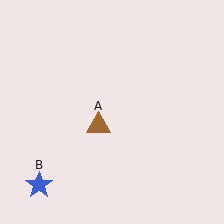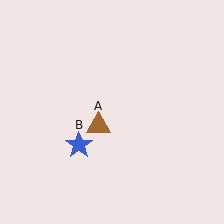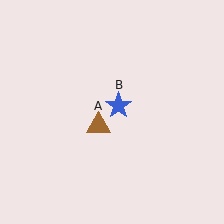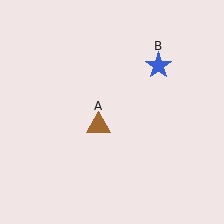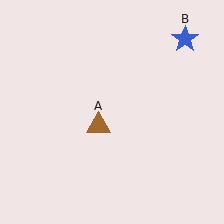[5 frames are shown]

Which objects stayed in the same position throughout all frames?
Brown triangle (object A) remained stationary.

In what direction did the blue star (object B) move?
The blue star (object B) moved up and to the right.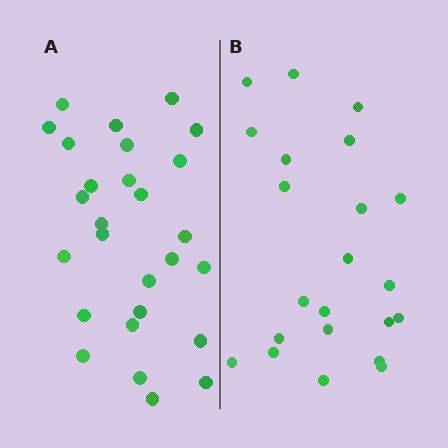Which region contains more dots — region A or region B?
Region A (the left region) has more dots.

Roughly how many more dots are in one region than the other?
Region A has about 5 more dots than region B.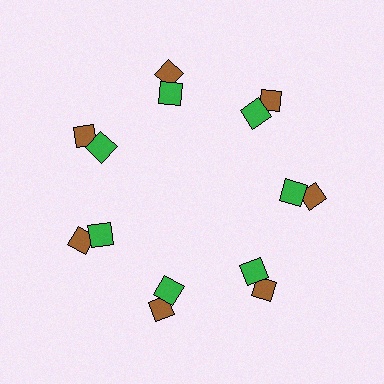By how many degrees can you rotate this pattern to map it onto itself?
The pattern maps onto itself every 51 degrees of rotation.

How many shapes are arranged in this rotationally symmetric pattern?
There are 14 shapes, arranged in 7 groups of 2.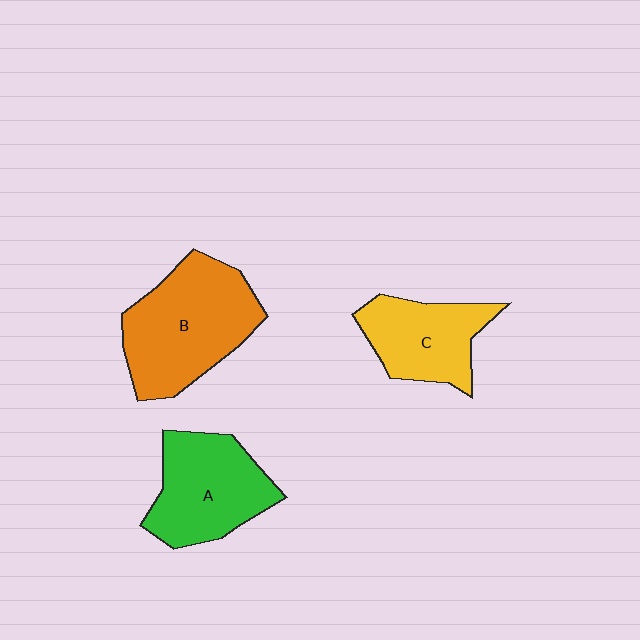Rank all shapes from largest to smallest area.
From largest to smallest: B (orange), A (green), C (yellow).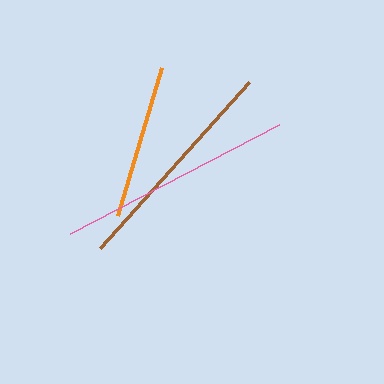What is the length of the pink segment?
The pink segment is approximately 236 pixels long.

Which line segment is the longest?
The pink line is the longest at approximately 236 pixels.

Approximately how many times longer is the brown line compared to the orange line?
The brown line is approximately 1.4 times the length of the orange line.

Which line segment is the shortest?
The orange line is the shortest at approximately 154 pixels.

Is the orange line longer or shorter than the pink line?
The pink line is longer than the orange line.